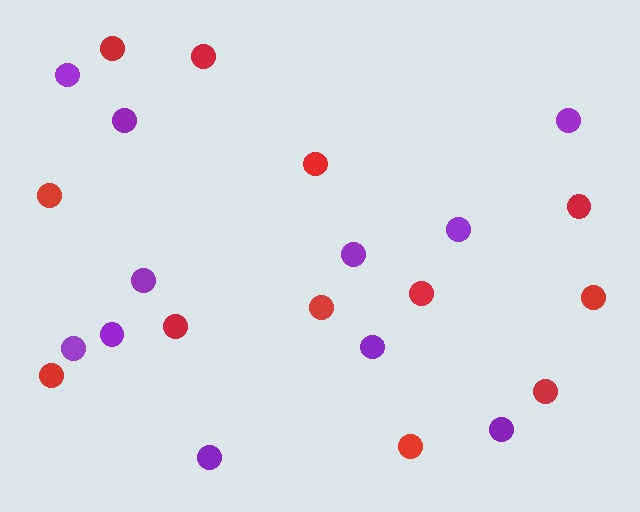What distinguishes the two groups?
There are 2 groups: one group of red circles (12) and one group of purple circles (11).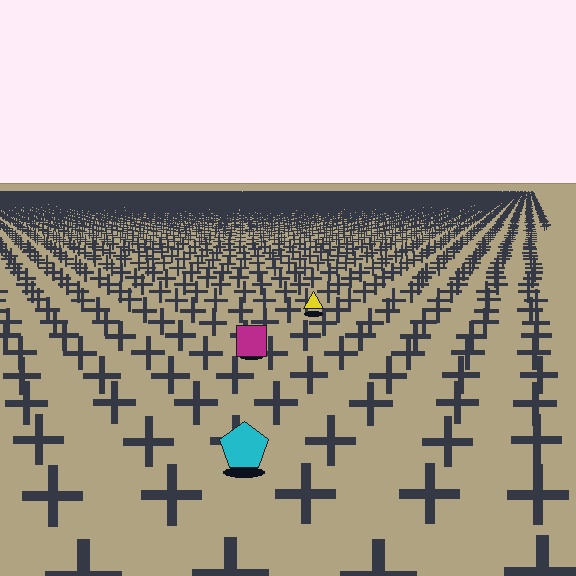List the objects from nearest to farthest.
From nearest to farthest: the cyan pentagon, the magenta square, the yellow triangle.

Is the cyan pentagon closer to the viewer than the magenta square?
Yes. The cyan pentagon is closer — you can tell from the texture gradient: the ground texture is coarser near it.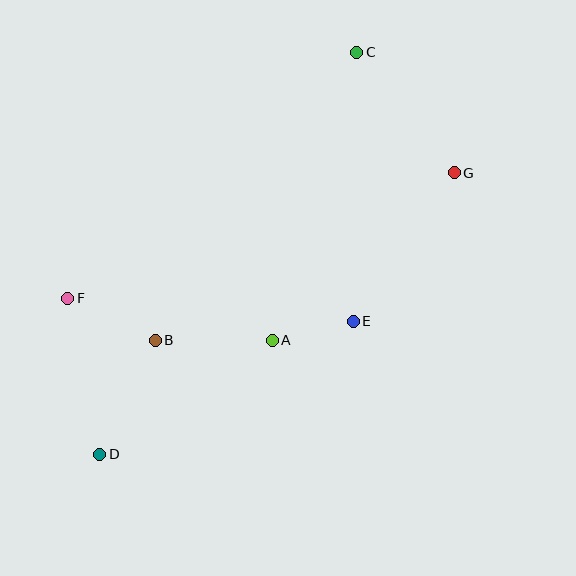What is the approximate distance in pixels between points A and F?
The distance between A and F is approximately 209 pixels.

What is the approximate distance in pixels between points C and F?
The distance between C and F is approximately 380 pixels.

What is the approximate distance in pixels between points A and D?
The distance between A and D is approximately 207 pixels.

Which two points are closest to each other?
Points A and E are closest to each other.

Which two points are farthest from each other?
Points C and D are farthest from each other.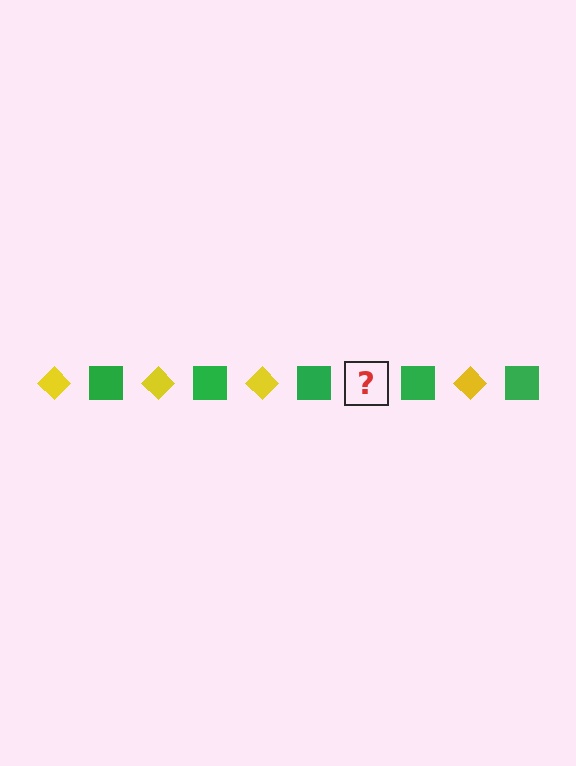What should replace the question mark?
The question mark should be replaced with a yellow diamond.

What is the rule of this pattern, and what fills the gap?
The rule is that the pattern alternates between yellow diamond and green square. The gap should be filled with a yellow diamond.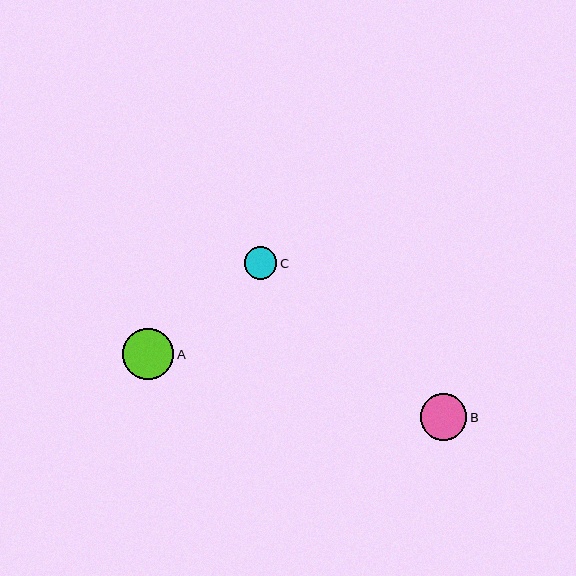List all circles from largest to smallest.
From largest to smallest: A, B, C.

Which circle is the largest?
Circle A is the largest with a size of approximately 51 pixels.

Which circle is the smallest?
Circle C is the smallest with a size of approximately 33 pixels.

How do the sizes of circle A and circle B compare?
Circle A and circle B are approximately the same size.